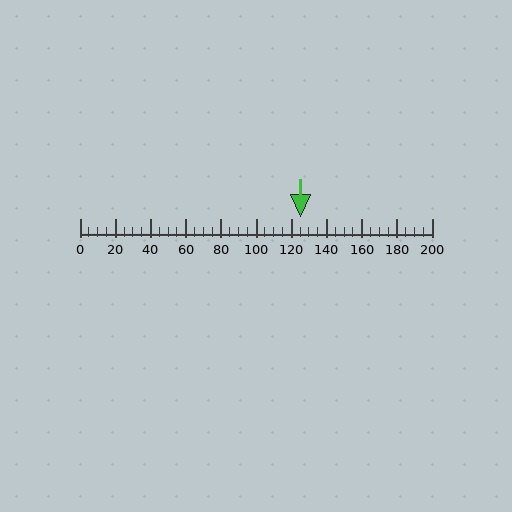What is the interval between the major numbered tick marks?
The major tick marks are spaced 20 units apart.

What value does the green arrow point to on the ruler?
The green arrow points to approximately 125.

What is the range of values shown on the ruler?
The ruler shows values from 0 to 200.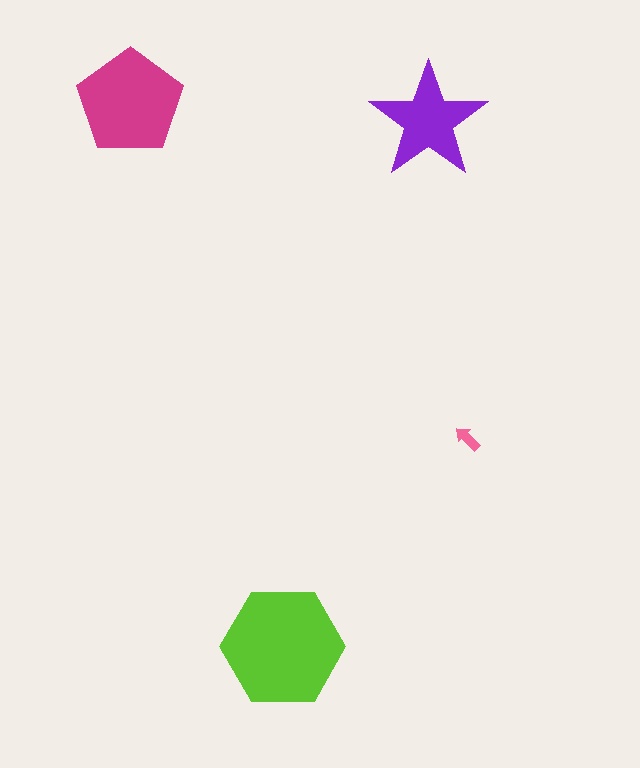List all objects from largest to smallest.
The lime hexagon, the magenta pentagon, the purple star, the pink arrow.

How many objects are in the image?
There are 4 objects in the image.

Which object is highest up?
The magenta pentagon is topmost.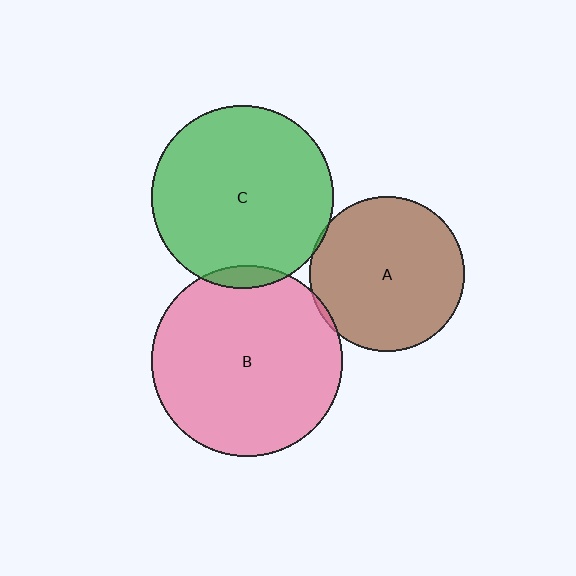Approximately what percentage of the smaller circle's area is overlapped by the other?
Approximately 5%.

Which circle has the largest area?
Circle B (pink).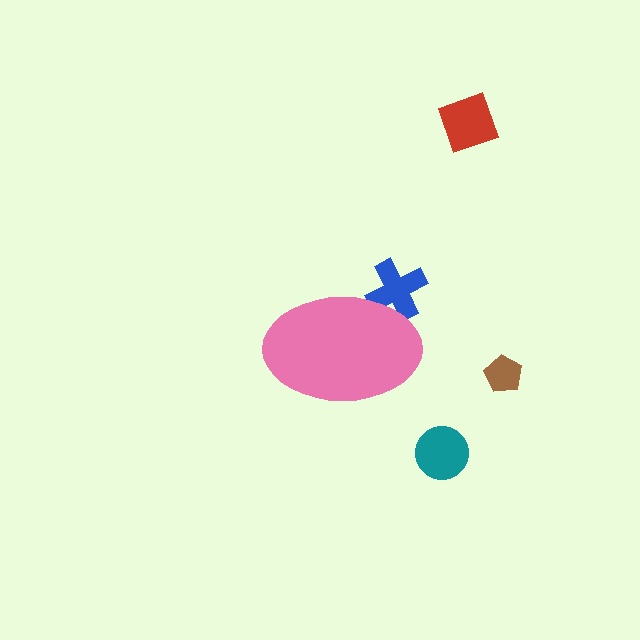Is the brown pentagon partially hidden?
No, the brown pentagon is fully visible.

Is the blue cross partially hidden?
Yes, the blue cross is partially hidden behind the pink ellipse.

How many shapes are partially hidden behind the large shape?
1 shape is partially hidden.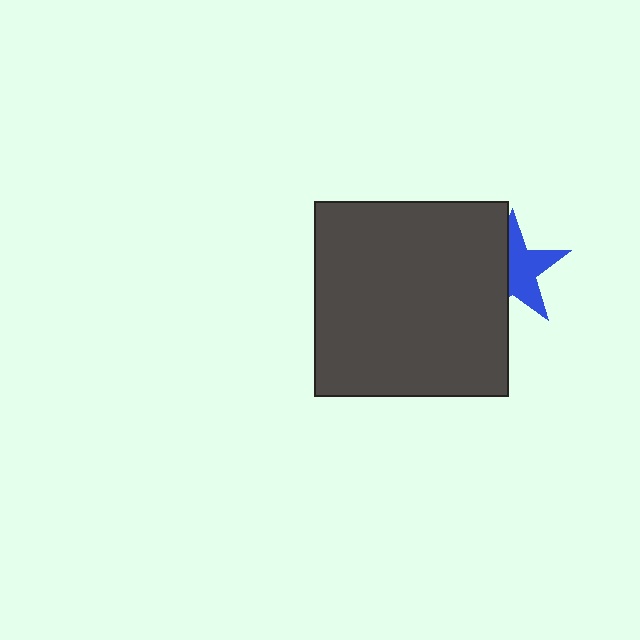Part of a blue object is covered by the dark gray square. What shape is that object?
It is a star.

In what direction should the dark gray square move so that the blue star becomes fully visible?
The dark gray square should move left. That is the shortest direction to clear the overlap and leave the blue star fully visible.